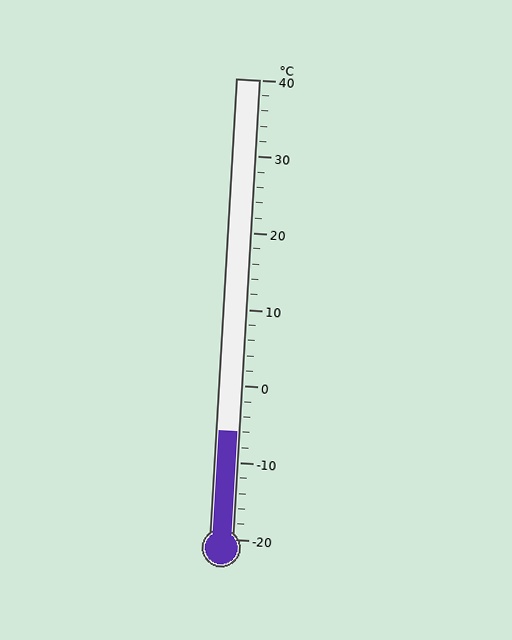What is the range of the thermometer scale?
The thermometer scale ranges from -20°C to 40°C.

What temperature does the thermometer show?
The thermometer shows approximately -6°C.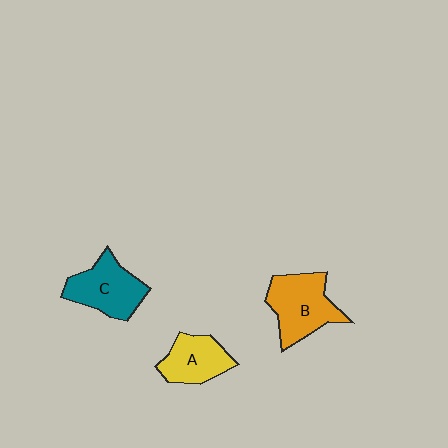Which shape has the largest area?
Shape B (orange).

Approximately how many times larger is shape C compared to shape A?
Approximately 1.2 times.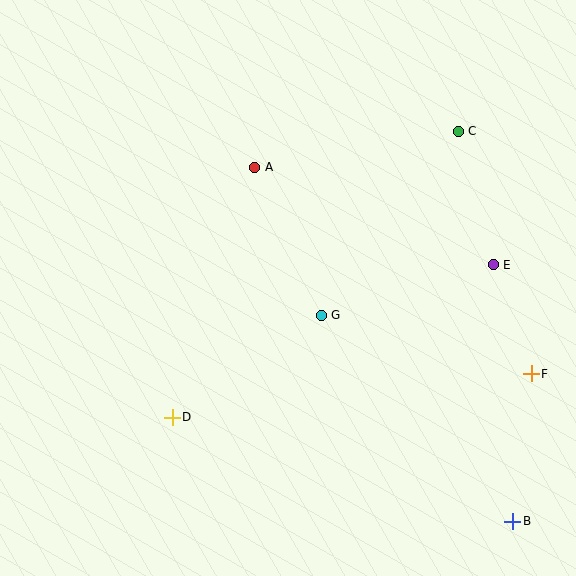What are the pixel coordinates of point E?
Point E is at (493, 265).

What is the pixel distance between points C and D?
The distance between C and D is 404 pixels.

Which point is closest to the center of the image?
Point G at (321, 315) is closest to the center.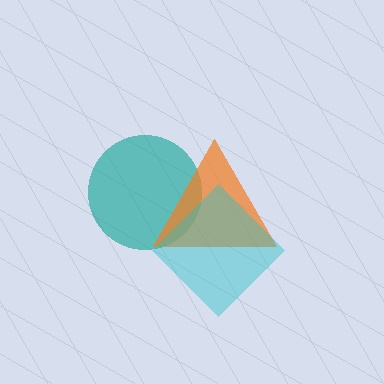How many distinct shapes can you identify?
There are 3 distinct shapes: a teal circle, an orange triangle, a cyan diamond.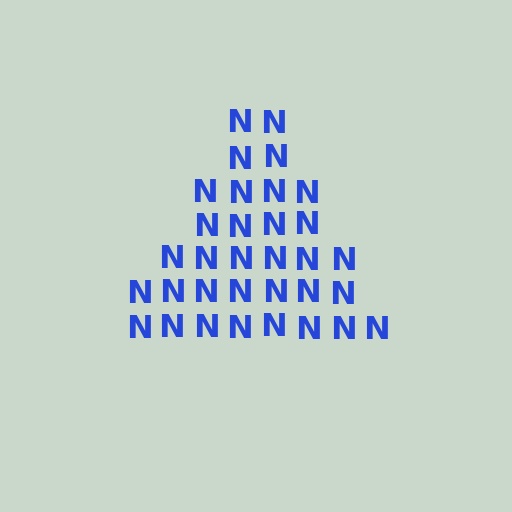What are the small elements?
The small elements are letter N's.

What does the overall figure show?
The overall figure shows a triangle.